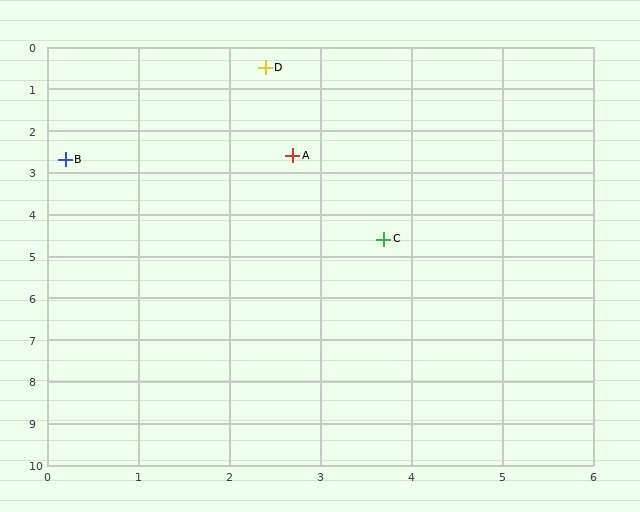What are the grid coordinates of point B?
Point B is at approximately (0.2, 2.7).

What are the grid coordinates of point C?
Point C is at approximately (3.7, 4.6).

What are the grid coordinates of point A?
Point A is at approximately (2.7, 2.6).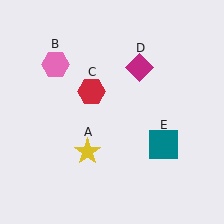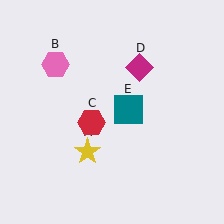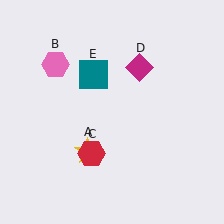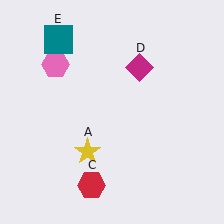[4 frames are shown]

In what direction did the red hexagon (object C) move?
The red hexagon (object C) moved down.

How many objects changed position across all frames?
2 objects changed position: red hexagon (object C), teal square (object E).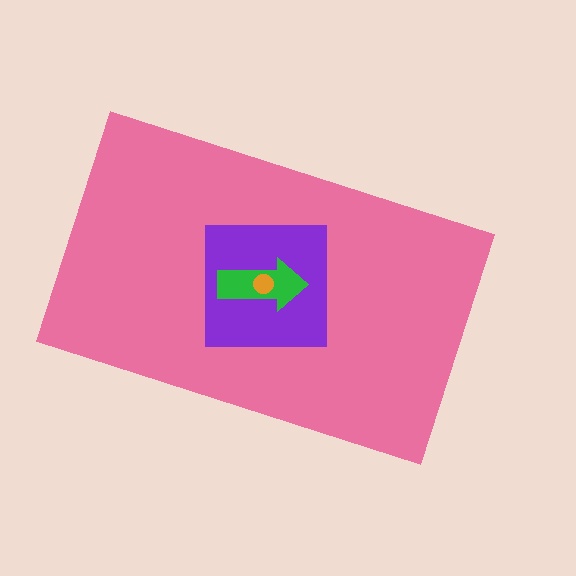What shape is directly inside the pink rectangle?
The purple square.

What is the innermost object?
The orange circle.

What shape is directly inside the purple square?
The green arrow.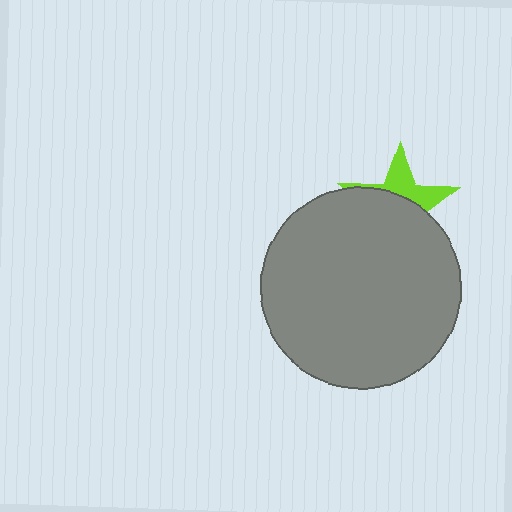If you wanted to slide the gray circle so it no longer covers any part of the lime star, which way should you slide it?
Slide it down — that is the most direct way to separate the two shapes.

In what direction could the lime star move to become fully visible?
The lime star could move up. That would shift it out from behind the gray circle entirely.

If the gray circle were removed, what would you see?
You would see the complete lime star.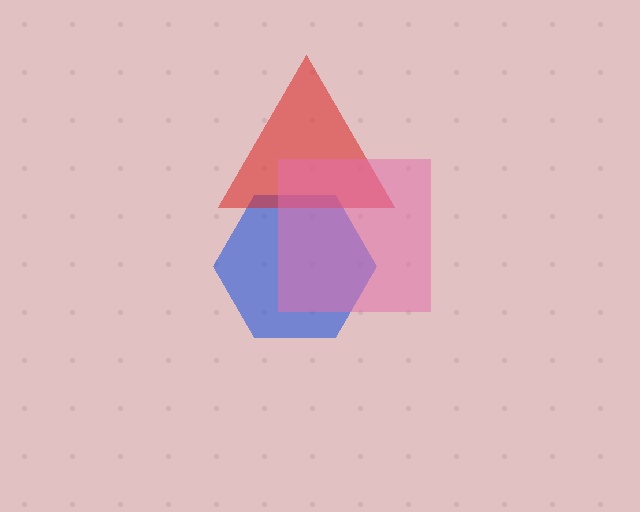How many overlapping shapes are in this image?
There are 3 overlapping shapes in the image.